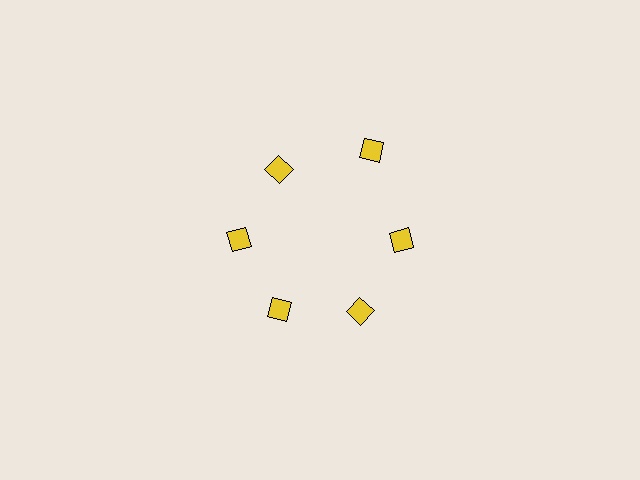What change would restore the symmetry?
The symmetry would be restored by moving it inward, back onto the ring so that all 6 diamonds sit at equal angles and equal distance from the center.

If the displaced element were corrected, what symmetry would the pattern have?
It would have 6-fold rotational symmetry — the pattern would map onto itself every 60 degrees.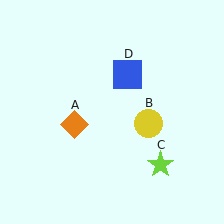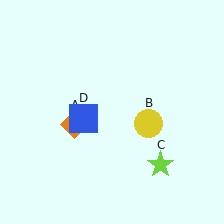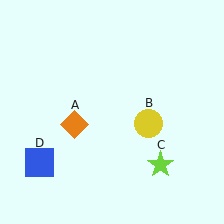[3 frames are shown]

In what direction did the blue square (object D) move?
The blue square (object D) moved down and to the left.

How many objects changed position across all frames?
1 object changed position: blue square (object D).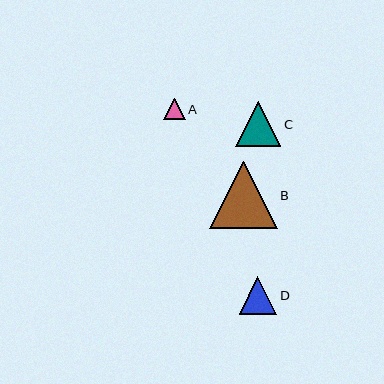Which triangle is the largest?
Triangle B is the largest with a size of approximately 68 pixels.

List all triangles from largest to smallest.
From largest to smallest: B, C, D, A.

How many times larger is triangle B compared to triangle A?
Triangle B is approximately 3.2 times the size of triangle A.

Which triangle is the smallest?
Triangle A is the smallest with a size of approximately 21 pixels.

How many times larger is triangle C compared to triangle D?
Triangle C is approximately 1.2 times the size of triangle D.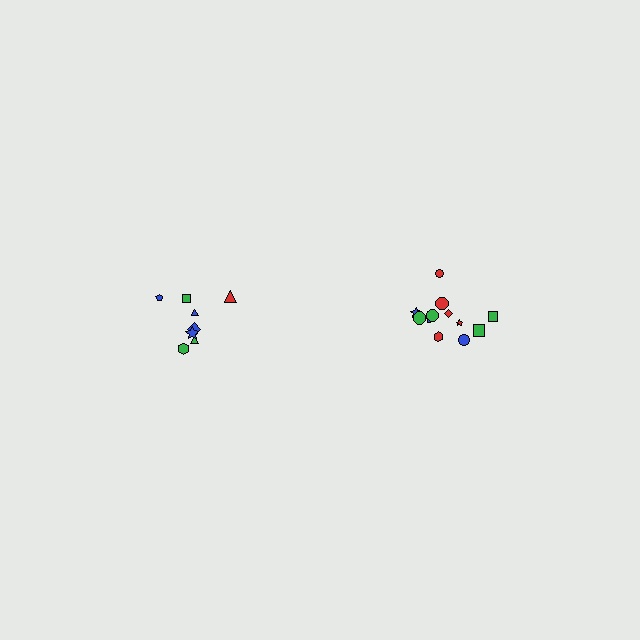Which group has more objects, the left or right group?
The right group.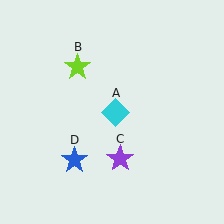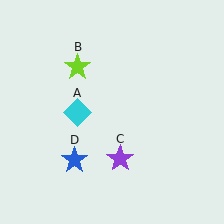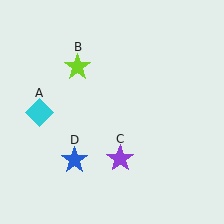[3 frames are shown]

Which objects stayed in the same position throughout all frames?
Lime star (object B) and purple star (object C) and blue star (object D) remained stationary.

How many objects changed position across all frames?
1 object changed position: cyan diamond (object A).